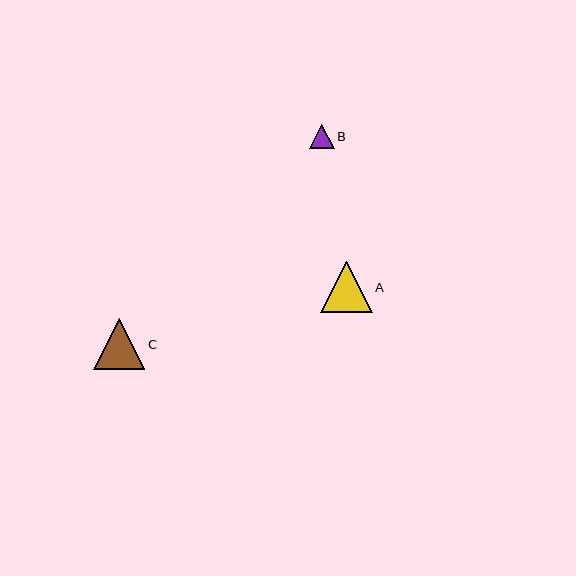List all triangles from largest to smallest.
From largest to smallest: A, C, B.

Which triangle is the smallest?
Triangle B is the smallest with a size of approximately 24 pixels.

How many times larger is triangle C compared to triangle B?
Triangle C is approximately 2.1 times the size of triangle B.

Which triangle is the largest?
Triangle A is the largest with a size of approximately 52 pixels.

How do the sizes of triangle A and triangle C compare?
Triangle A and triangle C are approximately the same size.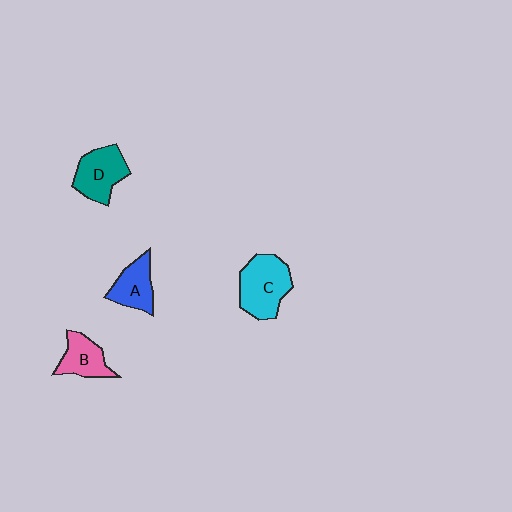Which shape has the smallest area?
Shape B (pink).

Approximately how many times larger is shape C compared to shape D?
Approximately 1.2 times.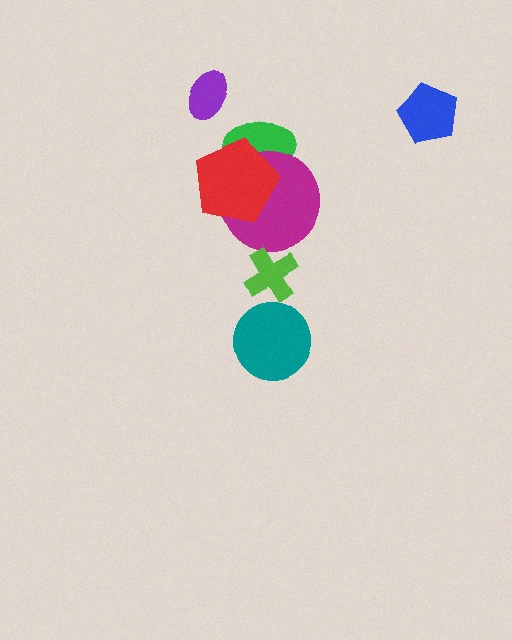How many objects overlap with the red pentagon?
2 objects overlap with the red pentagon.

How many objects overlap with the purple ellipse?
0 objects overlap with the purple ellipse.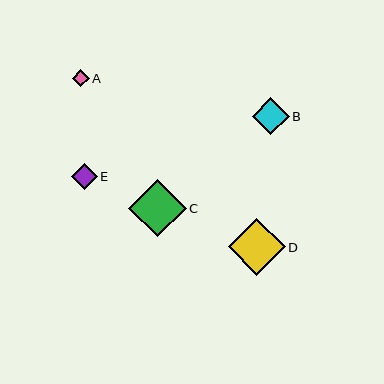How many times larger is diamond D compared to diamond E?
Diamond D is approximately 2.2 times the size of diamond E.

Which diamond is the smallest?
Diamond A is the smallest with a size of approximately 17 pixels.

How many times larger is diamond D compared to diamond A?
Diamond D is approximately 3.3 times the size of diamond A.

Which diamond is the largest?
Diamond D is the largest with a size of approximately 57 pixels.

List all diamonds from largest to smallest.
From largest to smallest: D, C, B, E, A.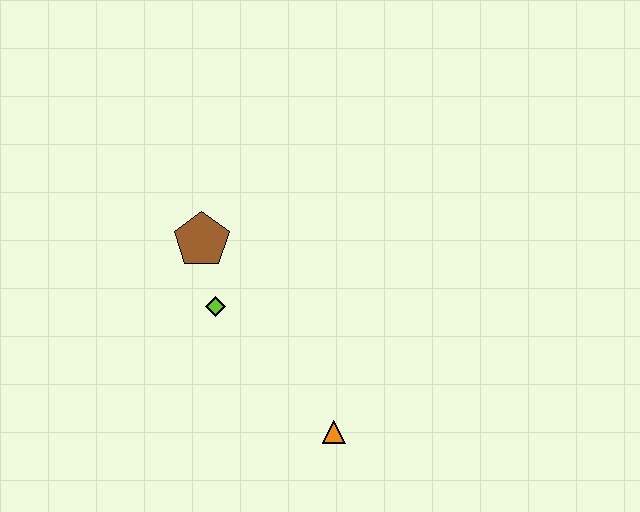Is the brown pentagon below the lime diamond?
No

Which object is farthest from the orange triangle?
The brown pentagon is farthest from the orange triangle.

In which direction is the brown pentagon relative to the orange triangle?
The brown pentagon is above the orange triangle.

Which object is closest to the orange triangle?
The lime diamond is closest to the orange triangle.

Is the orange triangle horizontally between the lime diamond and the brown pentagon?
No